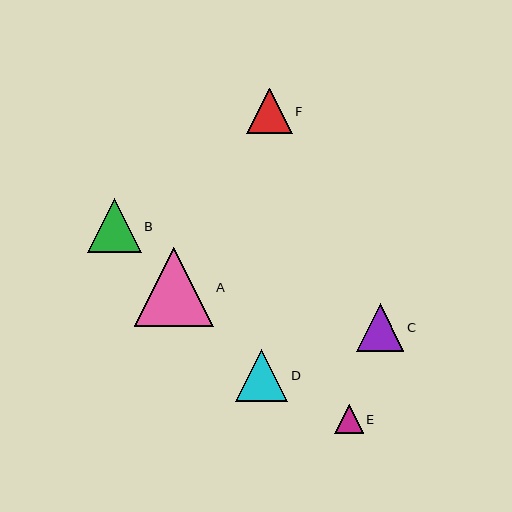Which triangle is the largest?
Triangle A is the largest with a size of approximately 79 pixels.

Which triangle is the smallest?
Triangle E is the smallest with a size of approximately 29 pixels.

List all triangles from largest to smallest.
From largest to smallest: A, B, D, C, F, E.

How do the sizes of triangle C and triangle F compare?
Triangle C and triangle F are approximately the same size.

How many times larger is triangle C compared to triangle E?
Triangle C is approximately 1.7 times the size of triangle E.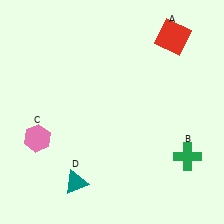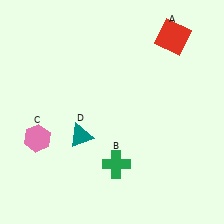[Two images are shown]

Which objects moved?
The objects that moved are: the green cross (B), the teal triangle (D).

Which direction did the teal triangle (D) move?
The teal triangle (D) moved up.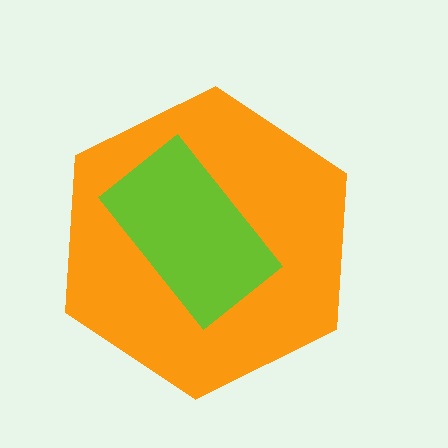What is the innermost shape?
The lime rectangle.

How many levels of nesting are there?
2.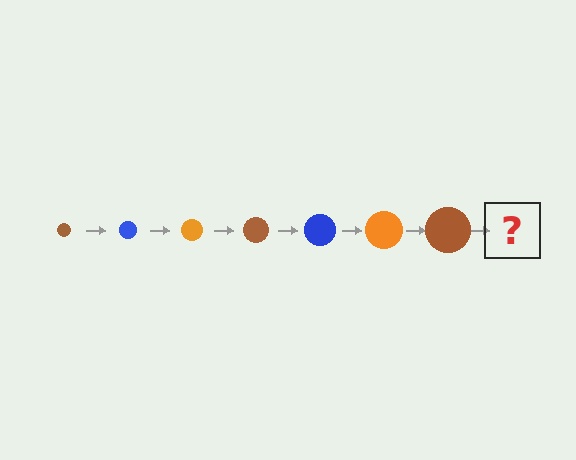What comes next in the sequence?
The next element should be a blue circle, larger than the previous one.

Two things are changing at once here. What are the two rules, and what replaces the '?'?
The two rules are that the circle grows larger each step and the color cycles through brown, blue, and orange. The '?' should be a blue circle, larger than the previous one.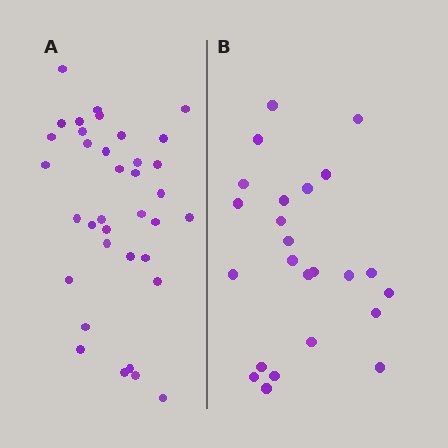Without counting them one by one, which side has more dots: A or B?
Region A (the left region) has more dots.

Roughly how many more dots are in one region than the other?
Region A has roughly 12 or so more dots than region B.